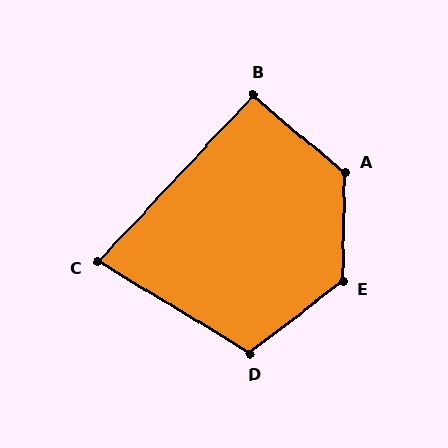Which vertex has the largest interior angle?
E, at approximately 129 degrees.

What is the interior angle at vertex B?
Approximately 93 degrees (approximately right).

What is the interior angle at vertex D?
Approximately 111 degrees (obtuse).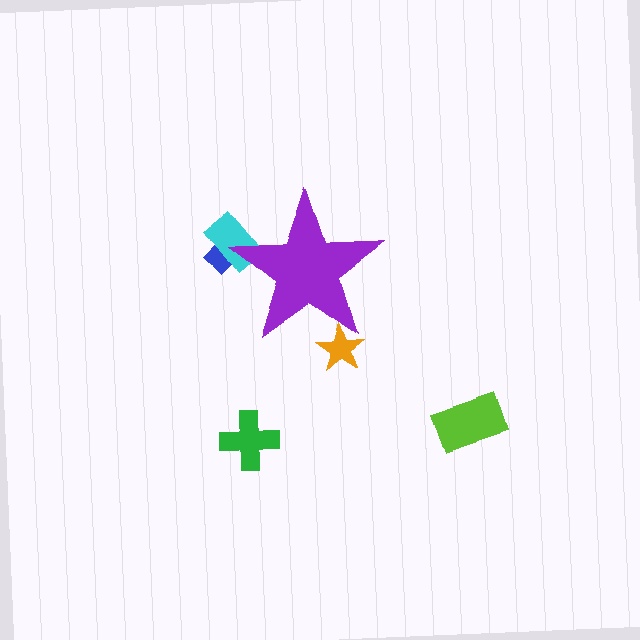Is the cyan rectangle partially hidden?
Yes, the cyan rectangle is partially hidden behind the purple star.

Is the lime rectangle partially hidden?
No, the lime rectangle is fully visible.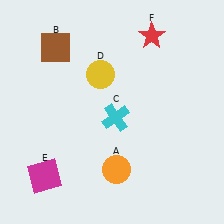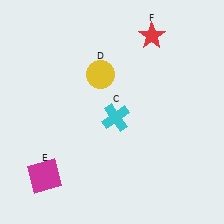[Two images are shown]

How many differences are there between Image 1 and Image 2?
There are 2 differences between the two images.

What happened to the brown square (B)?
The brown square (B) was removed in Image 2. It was in the top-left area of Image 1.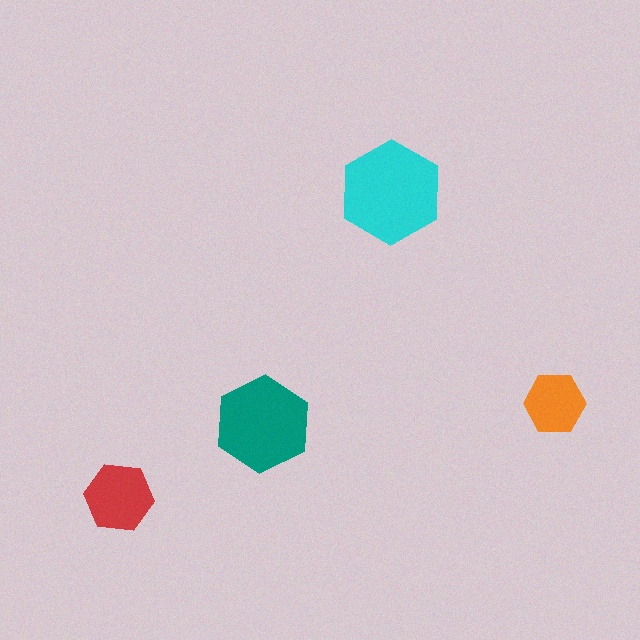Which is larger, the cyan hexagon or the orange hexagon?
The cyan one.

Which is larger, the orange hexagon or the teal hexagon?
The teal one.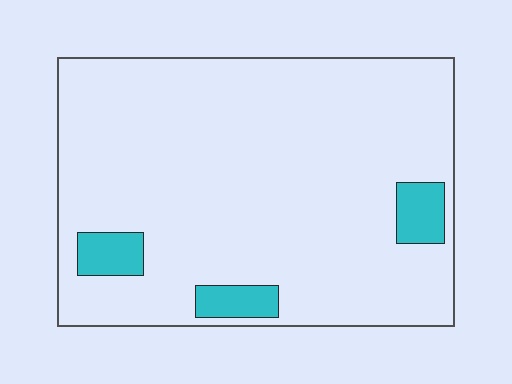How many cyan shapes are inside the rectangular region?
3.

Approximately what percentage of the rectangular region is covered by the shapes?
Approximately 10%.